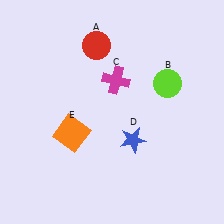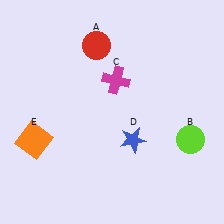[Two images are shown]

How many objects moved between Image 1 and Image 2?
2 objects moved between the two images.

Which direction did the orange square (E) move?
The orange square (E) moved left.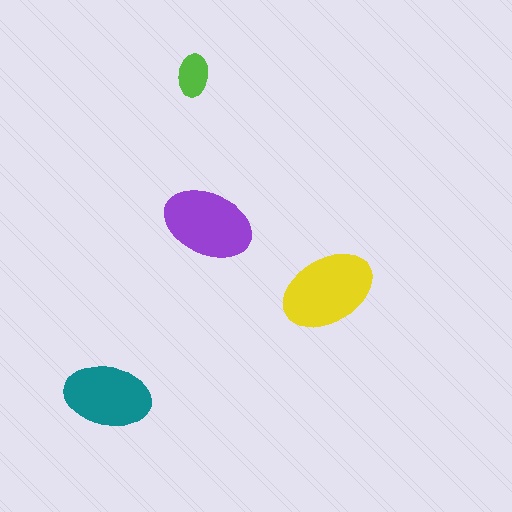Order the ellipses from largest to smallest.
the yellow one, the purple one, the teal one, the lime one.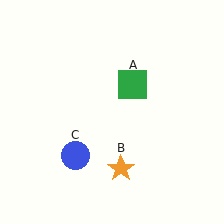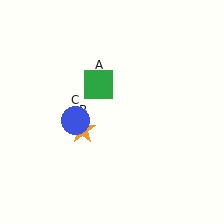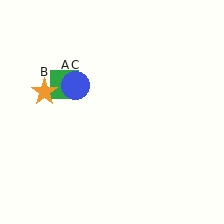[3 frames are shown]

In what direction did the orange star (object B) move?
The orange star (object B) moved up and to the left.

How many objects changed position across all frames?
3 objects changed position: green square (object A), orange star (object B), blue circle (object C).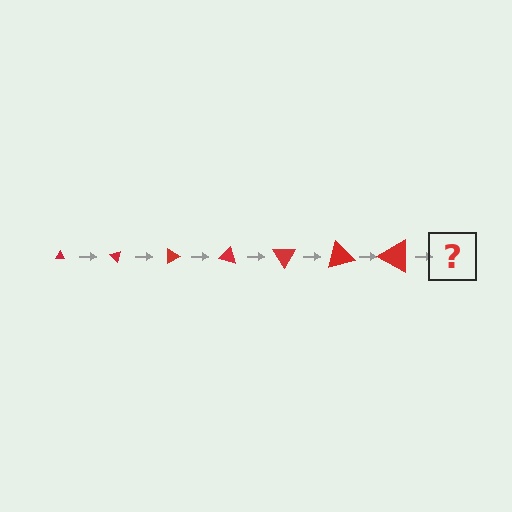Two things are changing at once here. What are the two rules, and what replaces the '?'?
The two rules are that the triangle grows larger each step and it rotates 45 degrees each step. The '?' should be a triangle, larger than the previous one and rotated 315 degrees from the start.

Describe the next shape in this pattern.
It should be a triangle, larger than the previous one and rotated 315 degrees from the start.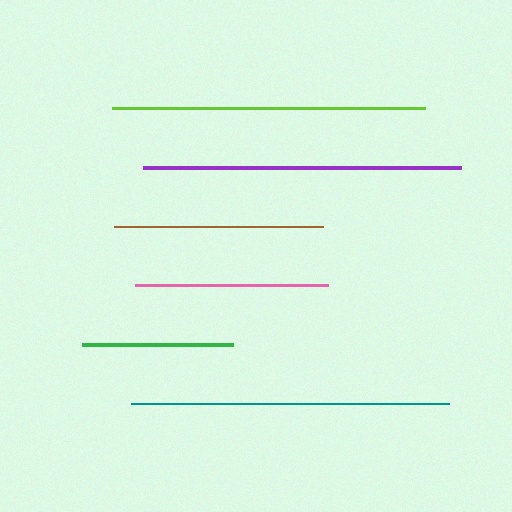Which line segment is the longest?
The purple line is the longest at approximately 318 pixels.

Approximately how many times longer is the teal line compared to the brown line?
The teal line is approximately 1.5 times the length of the brown line.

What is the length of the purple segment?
The purple segment is approximately 318 pixels long.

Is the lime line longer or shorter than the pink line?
The lime line is longer than the pink line.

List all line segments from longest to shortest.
From longest to shortest: purple, teal, lime, brown, pink, green.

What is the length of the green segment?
The green segment is approximately 151 pixels long.